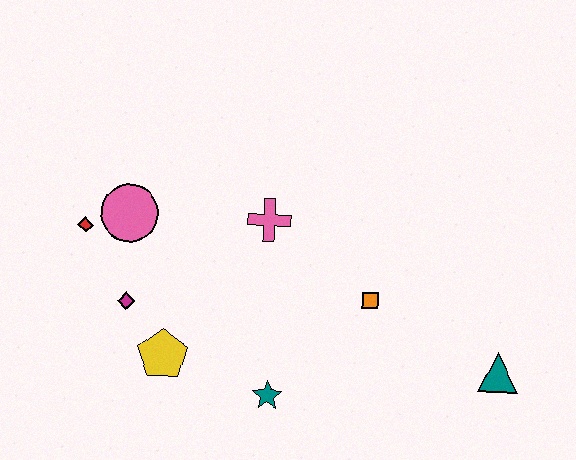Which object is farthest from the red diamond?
The teal triangle is farthest from the red diamond.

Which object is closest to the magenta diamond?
The yellow pentagon is closest to the magenta diamond.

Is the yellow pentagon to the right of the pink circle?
Yes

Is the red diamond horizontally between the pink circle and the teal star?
No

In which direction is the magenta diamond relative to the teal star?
The magenta diamond is to the left of the teal star.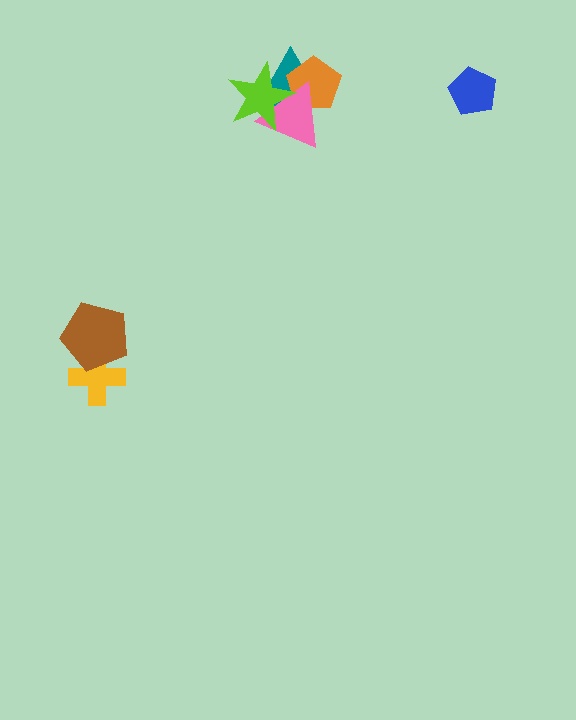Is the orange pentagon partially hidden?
Yes, it is partially covered by another shape.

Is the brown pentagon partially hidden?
No, no other shape covers it.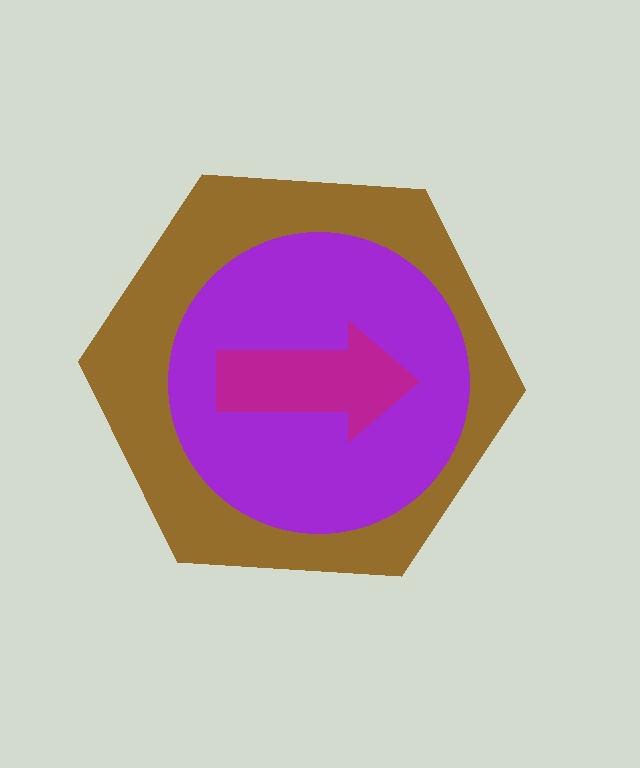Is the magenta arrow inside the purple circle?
Yes.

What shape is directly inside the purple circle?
The magenta arrow.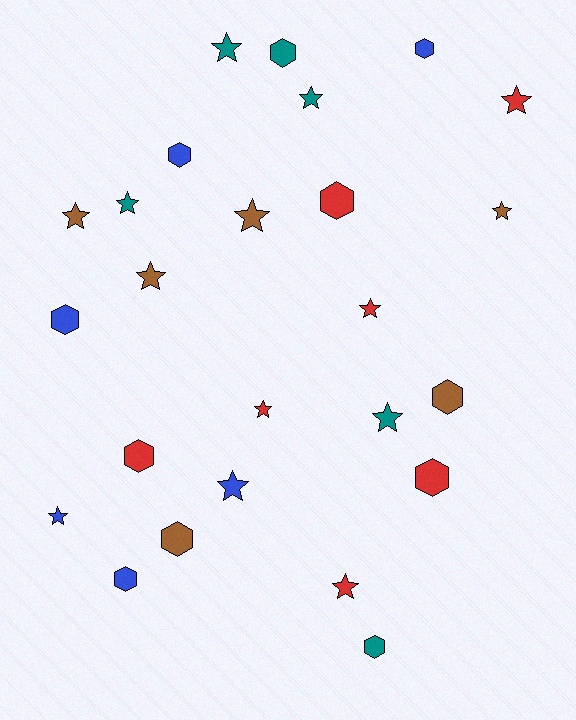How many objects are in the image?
There are 25 objects.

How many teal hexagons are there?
There are 2 teal hexagons.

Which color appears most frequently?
Red, with 7 objects.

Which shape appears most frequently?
Star, with 14 objects.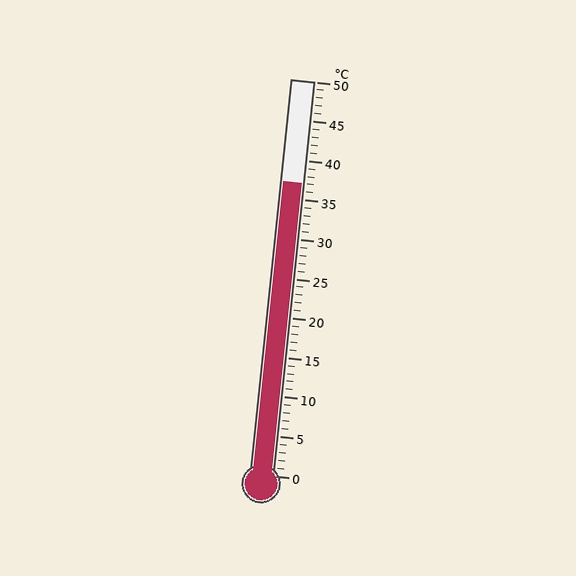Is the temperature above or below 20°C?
The temperature is above 20°C.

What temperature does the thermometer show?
The thermometer shows approximately 37°C.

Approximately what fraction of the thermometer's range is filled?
The thermometer is filled to approximately 75% of its range.